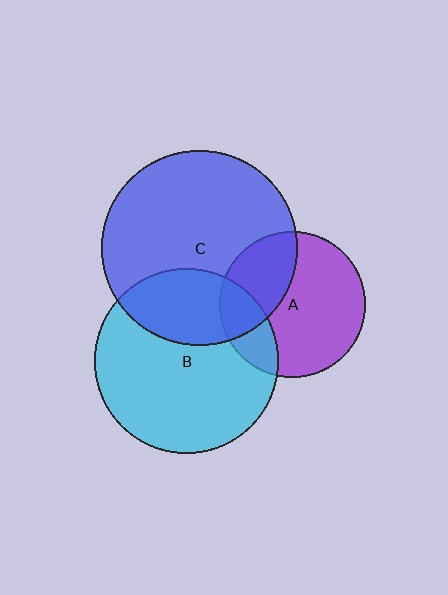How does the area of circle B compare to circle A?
Approximately 1.6 times.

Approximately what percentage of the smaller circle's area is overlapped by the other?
Approximately 35%.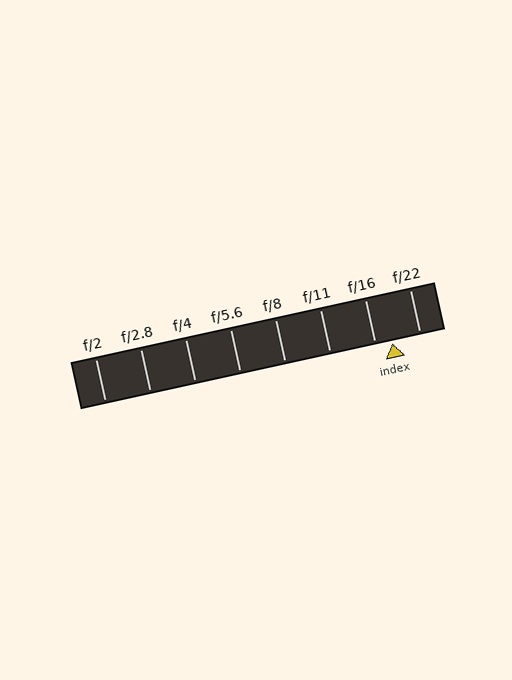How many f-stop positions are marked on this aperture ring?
There are 8 f-stop positions marked.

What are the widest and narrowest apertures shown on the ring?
The widest aperture shown is f/2 and the narrowest is f/22.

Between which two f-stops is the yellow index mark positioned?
The index mark is between f/16 and f/22.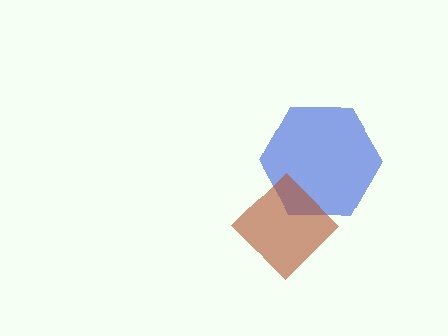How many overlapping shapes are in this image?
There are 2 overlapping shapes in the image.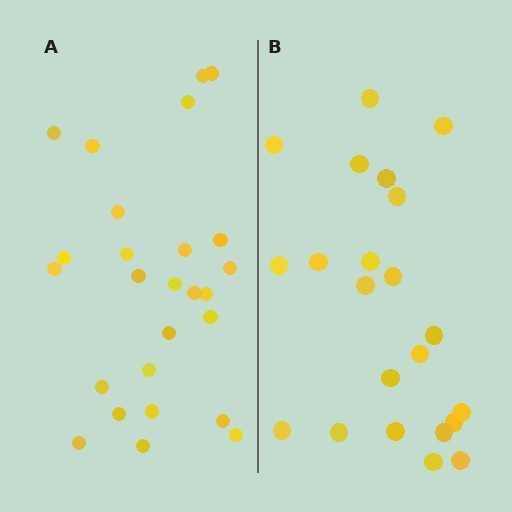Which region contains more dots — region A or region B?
Region A (the left region) has more dots.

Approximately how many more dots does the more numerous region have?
Region A has about 4 more dots than region B.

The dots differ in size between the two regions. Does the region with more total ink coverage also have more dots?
No. Region B has more total ink coverage because its dots are larger, but region A actually contains more individual dots. Total area can be misleading — the number of items is what matters here.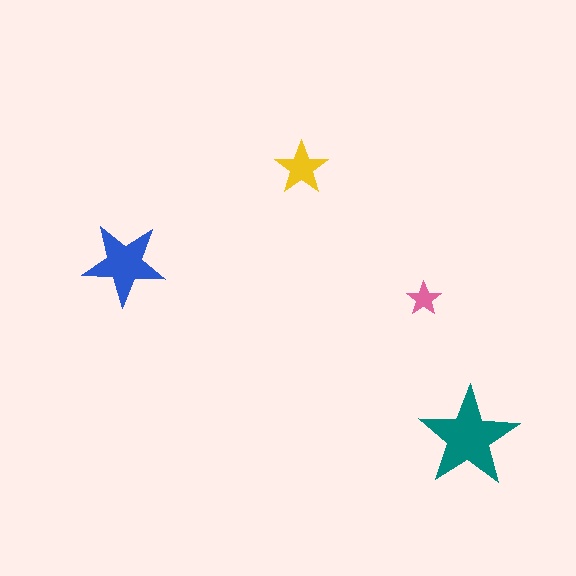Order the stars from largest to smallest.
the teal one, the blue one, the yellow one, the pink one.